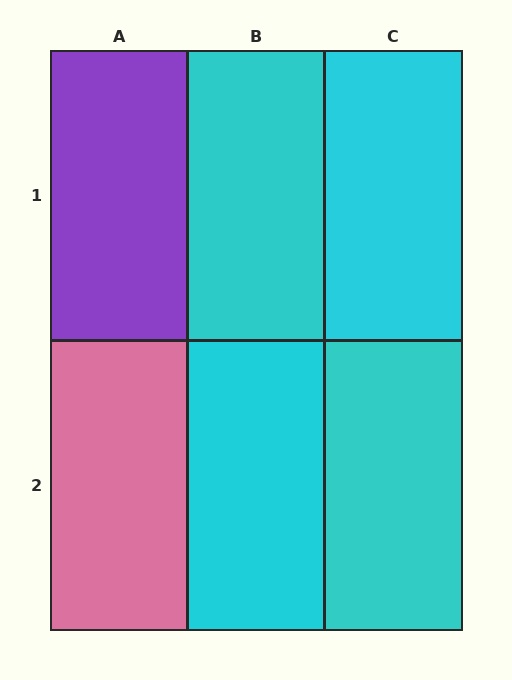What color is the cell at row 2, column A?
Pink.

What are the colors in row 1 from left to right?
Purple, cyan, cyan.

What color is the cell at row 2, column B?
Cyan.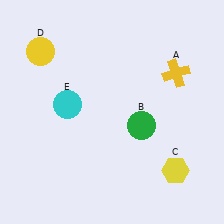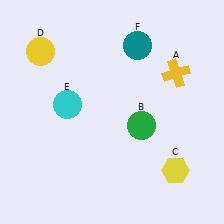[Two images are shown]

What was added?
A teal circle (F) was added in Image 2.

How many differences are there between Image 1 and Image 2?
There is 1 difference between the two images.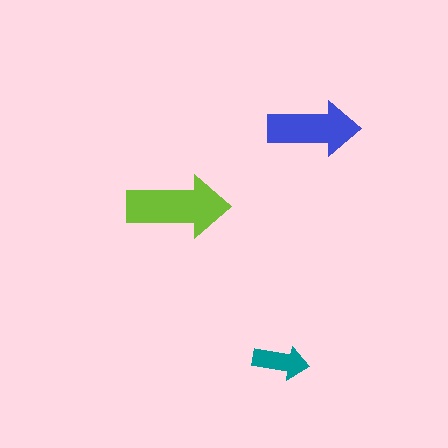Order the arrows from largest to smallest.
the lime one, the blue one, the teal one.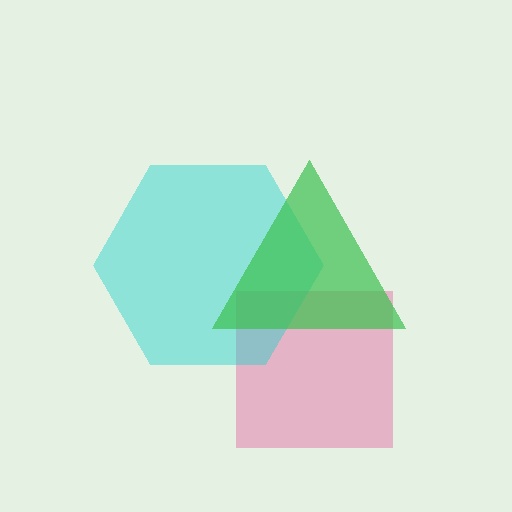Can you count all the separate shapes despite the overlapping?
Yes, there are 3 separate shapes.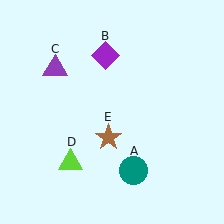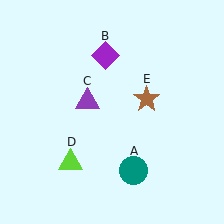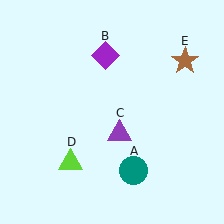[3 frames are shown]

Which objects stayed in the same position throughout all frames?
Teal circle (object A) and purple diamond (object B) and lime triangle (object D) remained stationary.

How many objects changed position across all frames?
2 objects changed position: purple triangle (object C), brown star (object E).